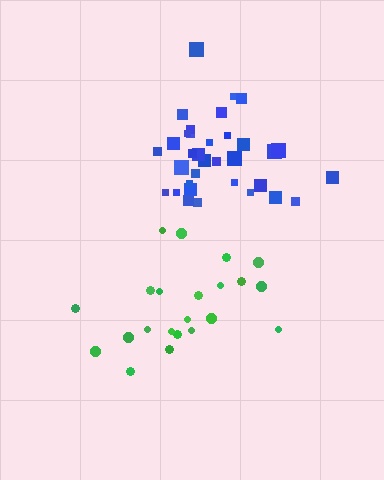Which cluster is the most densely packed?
Blue.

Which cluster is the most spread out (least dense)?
Green.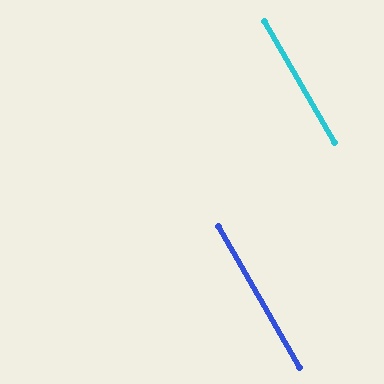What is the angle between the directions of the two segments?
Approximately 0 degrees.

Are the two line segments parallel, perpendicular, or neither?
Parallel — their directions differ by only 0.2°.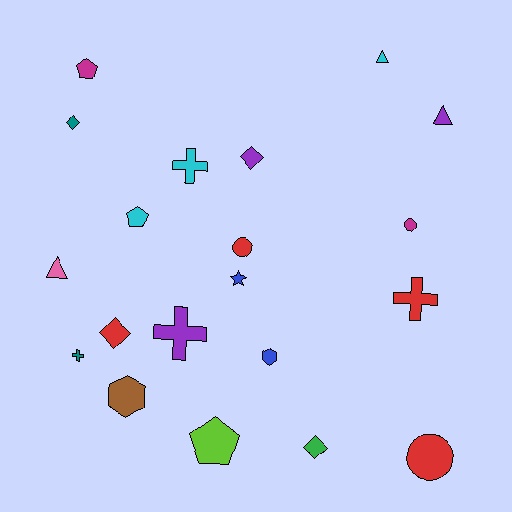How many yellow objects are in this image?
There are no yellow objects.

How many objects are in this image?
There are 20 objects.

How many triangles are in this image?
There are 3 triangles.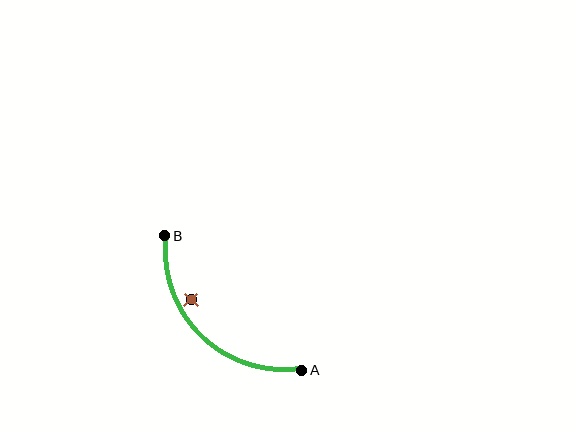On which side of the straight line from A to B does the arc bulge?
The arc bulges below and to the left of the straight line connecting A and B.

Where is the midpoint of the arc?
The arc midpoint is the point on the curve farthest from the straight line joining A and B. It sits below and to the left of that line.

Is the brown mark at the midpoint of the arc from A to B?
No — the brown mark does not lie on the arc at all. It sits slightly inside the curve.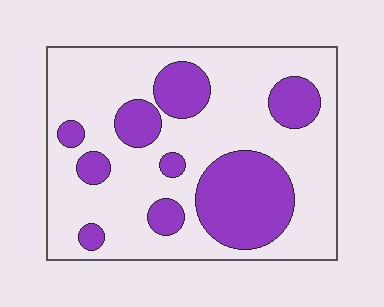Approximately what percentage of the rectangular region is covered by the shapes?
Approximately 30%.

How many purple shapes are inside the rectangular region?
9.